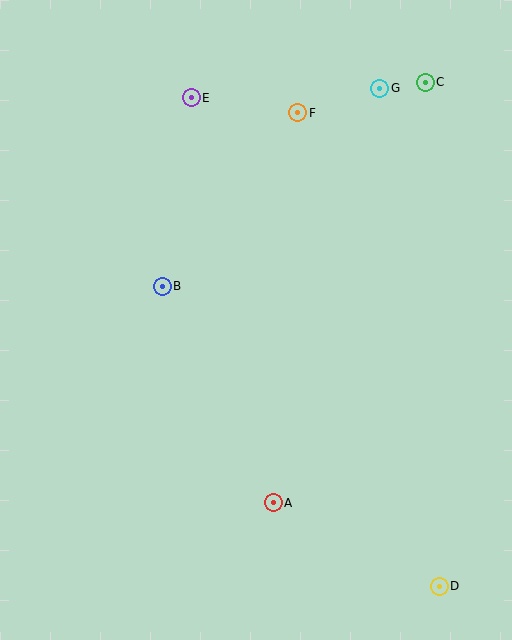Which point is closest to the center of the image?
Point B at (162, 286) is closest to the center.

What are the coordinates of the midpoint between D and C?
The midpoint between D and C is at (432, 334).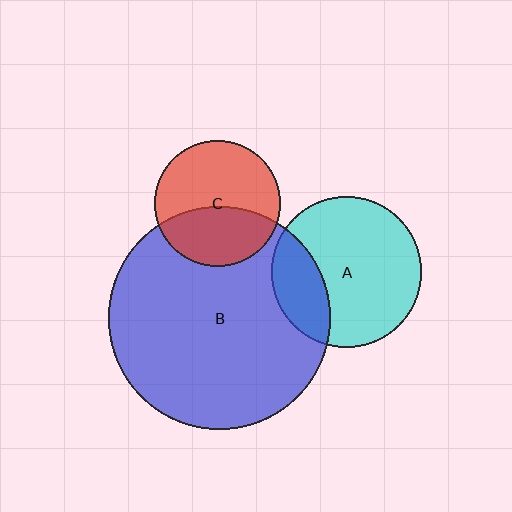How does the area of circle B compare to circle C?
Approximately 3.1 times.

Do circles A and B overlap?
Yes.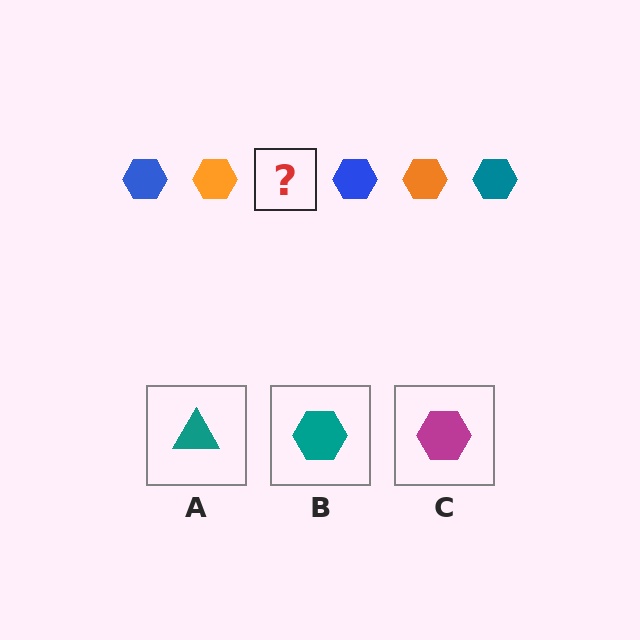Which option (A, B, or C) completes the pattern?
B.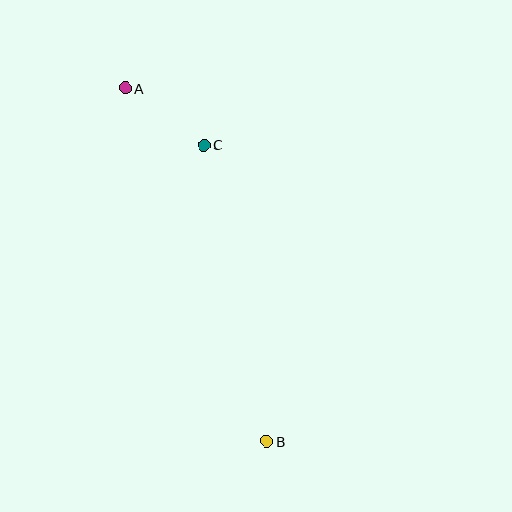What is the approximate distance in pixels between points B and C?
The distance between B and C is approximately 303 pixels.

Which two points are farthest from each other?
Points A and B are farthest from each other.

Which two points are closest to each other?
Points A and C are closest to each other.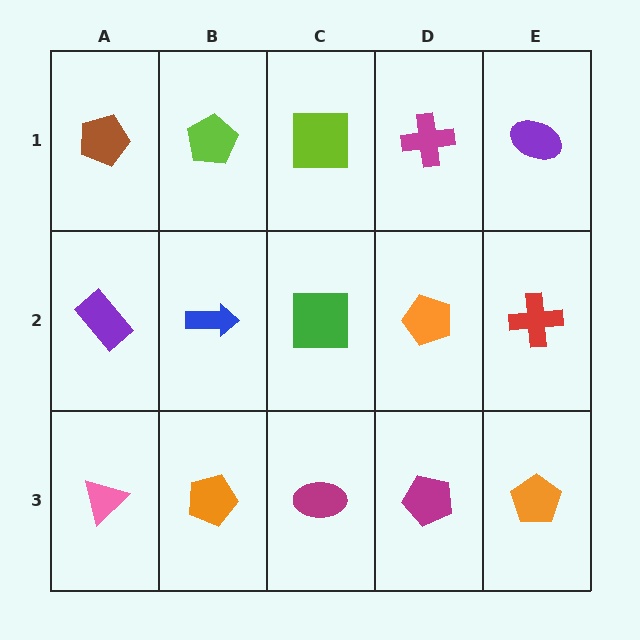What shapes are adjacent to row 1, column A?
A purple rectangle (row 2, column A), a lime pentagon (row 1, column B).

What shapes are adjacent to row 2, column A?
A brown pentagon (row 1, column A), a pink triangle (row 3, column A), a blue arrow (row 2, column B).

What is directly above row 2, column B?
A lime pentagon.